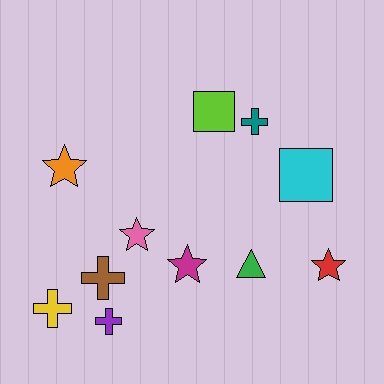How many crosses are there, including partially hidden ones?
There are 4 crosses.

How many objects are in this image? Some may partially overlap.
There are 11 objects.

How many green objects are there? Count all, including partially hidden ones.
There is 1 green object.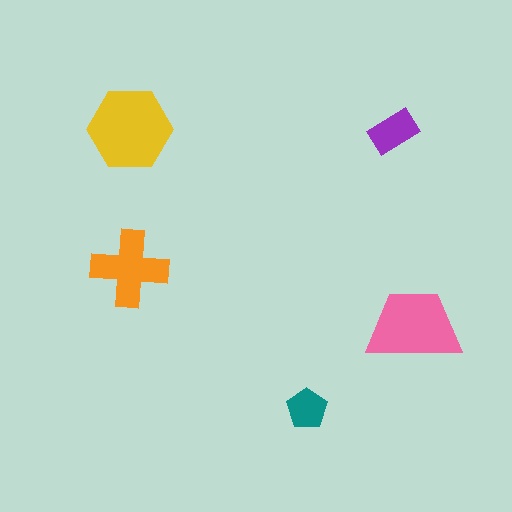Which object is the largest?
The yellow hexagon.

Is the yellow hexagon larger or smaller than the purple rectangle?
Larger.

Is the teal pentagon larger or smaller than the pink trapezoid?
Smaller.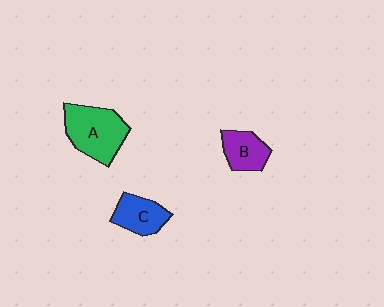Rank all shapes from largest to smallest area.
From largest to smallest: A (green), C (blue), B (purple).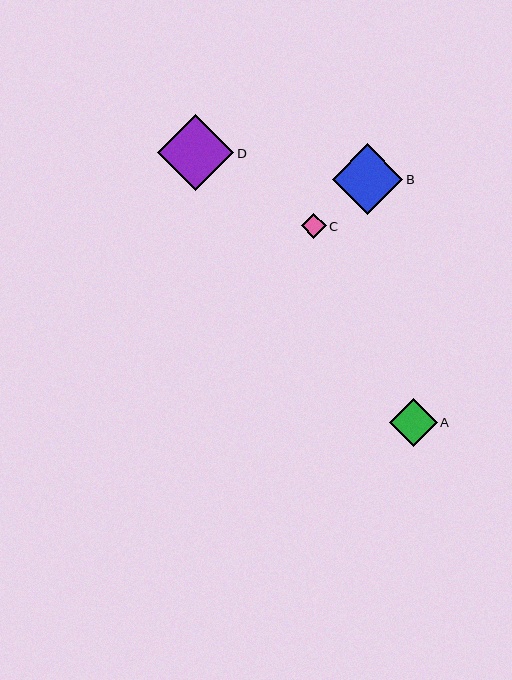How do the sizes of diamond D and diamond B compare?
Diamond D and diamond B are approximately the same size.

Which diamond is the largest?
Diamond D is the largest with a size of approximately 76 pixels.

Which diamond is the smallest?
Diamond C is the smallest with a size of approximately 25 pixels.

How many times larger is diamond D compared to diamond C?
Diamond D is approximately 3.0 times the size of diamond C.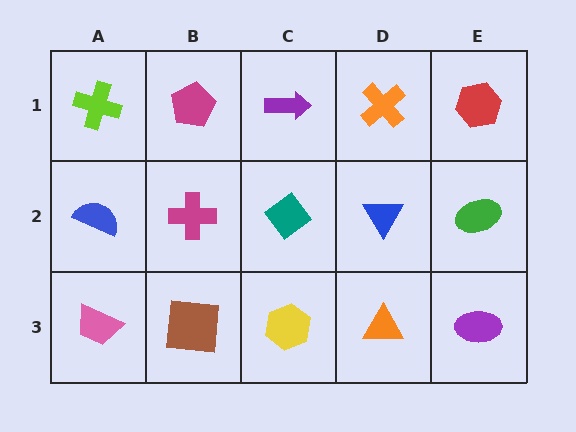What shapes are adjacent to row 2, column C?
A purple arrow (row 1, column C), a yellow hexagon (row 3, column C), a magenta cross (row 2, column B), a blue triangle (row 2, column D).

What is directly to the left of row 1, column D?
A purple arrow.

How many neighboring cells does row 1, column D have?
3.